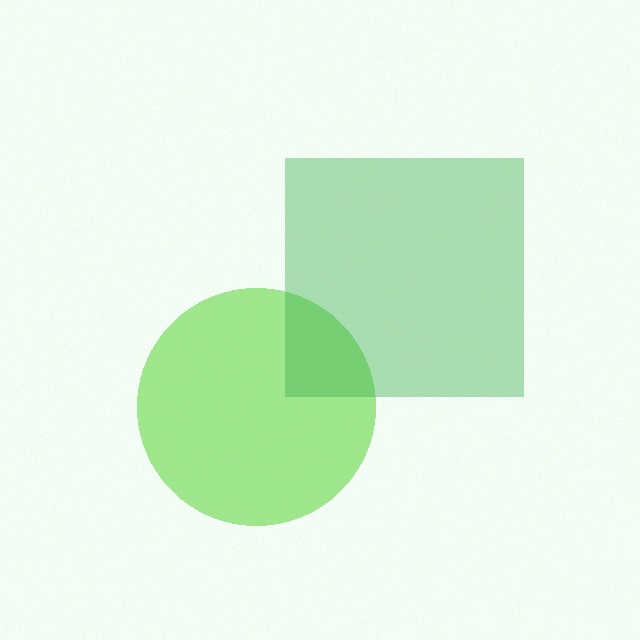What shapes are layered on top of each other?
The layered shapes are: a lime circle, a green square.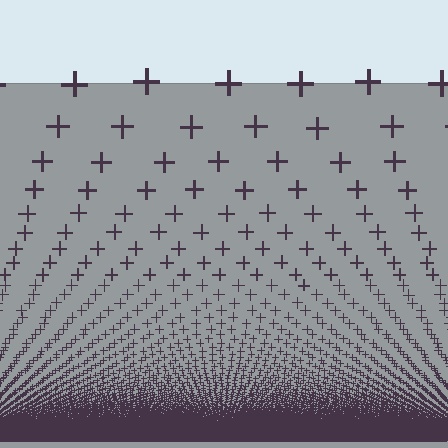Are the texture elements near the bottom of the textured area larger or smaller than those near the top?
Smaller. The gradient is inverted — elements near the bottom are smaller and denser.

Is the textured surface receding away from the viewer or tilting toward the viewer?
The surface appears to tilt toward the viewer. Texture elements get larger and sparser toward the top.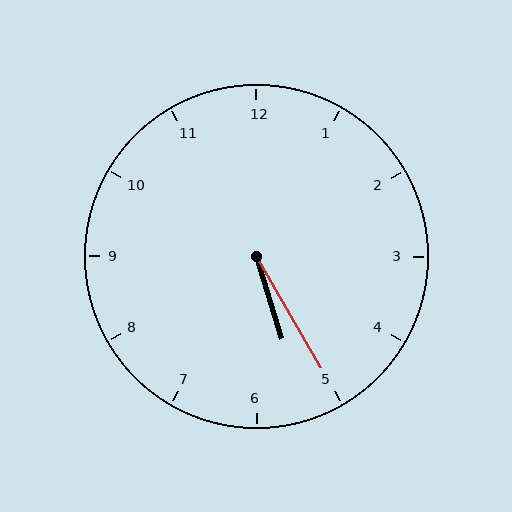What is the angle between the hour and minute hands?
Approximately 12 degrees.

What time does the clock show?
5:25.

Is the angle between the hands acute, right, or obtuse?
It is acute.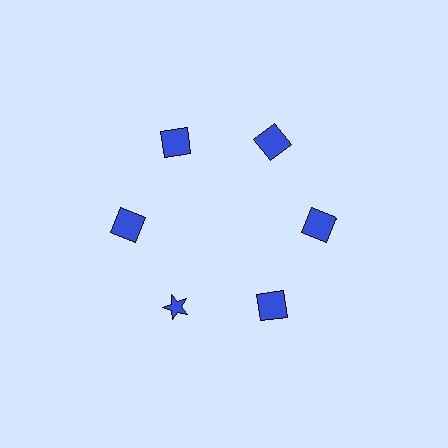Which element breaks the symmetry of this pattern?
The blue star at roughly the 7 o'clock position breaks the symmetry. All other shapes are blue squares.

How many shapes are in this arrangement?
There are 6 shapes arranged in a ring pattern.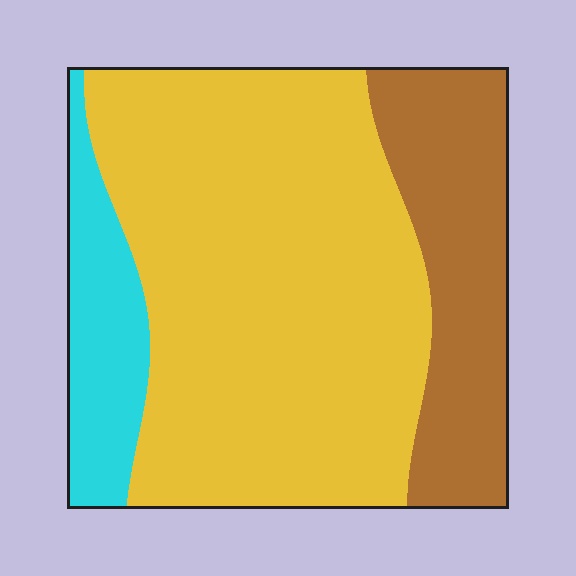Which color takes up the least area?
Cyan, at roughly 15%.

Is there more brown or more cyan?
Brown.